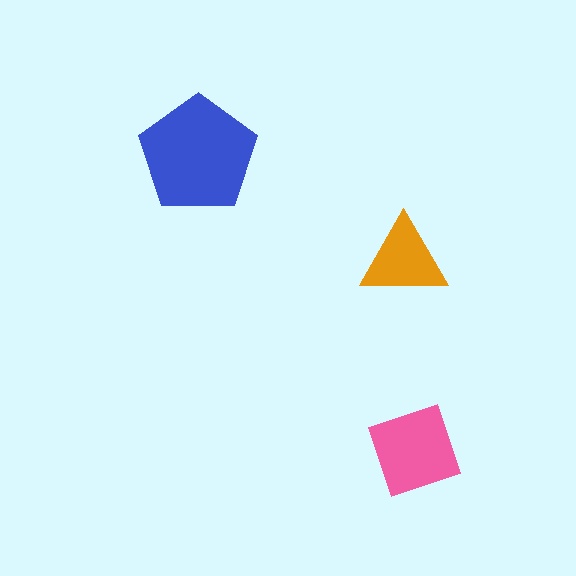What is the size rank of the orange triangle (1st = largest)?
3rd.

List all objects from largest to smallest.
The blue pentagon, the pink diamond, the orange triangle.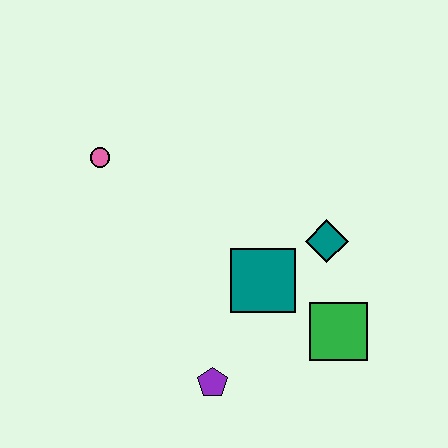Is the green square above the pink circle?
No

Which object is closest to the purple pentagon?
The teal square is closest to the purple pentagon.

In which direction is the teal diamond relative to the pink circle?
The teal diamond is to the right of the pink circle.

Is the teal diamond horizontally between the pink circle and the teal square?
No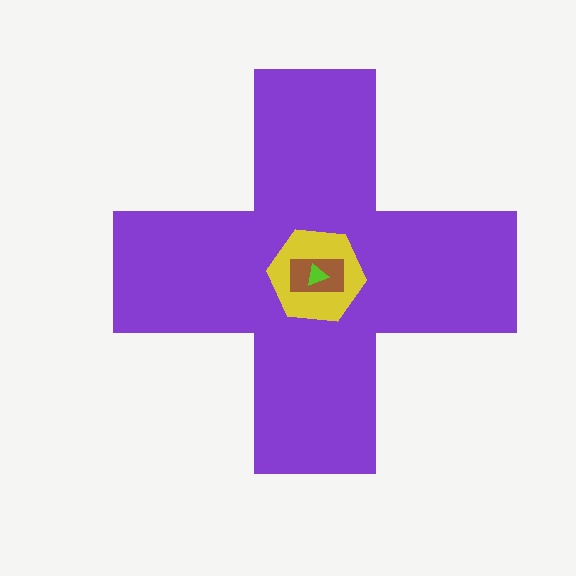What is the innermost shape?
The lime triangle.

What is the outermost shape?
The purple cross.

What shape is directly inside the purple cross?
The yellow hexagon.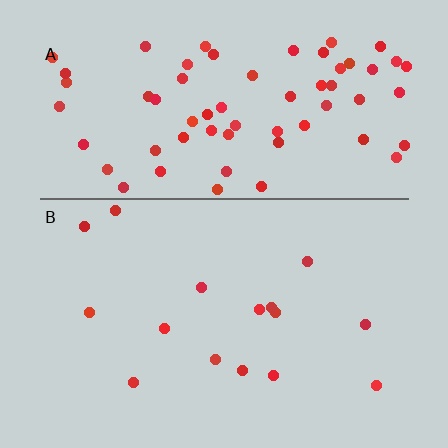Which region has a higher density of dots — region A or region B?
A (the top).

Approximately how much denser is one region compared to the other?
Approximately 4.3× — region A over region B.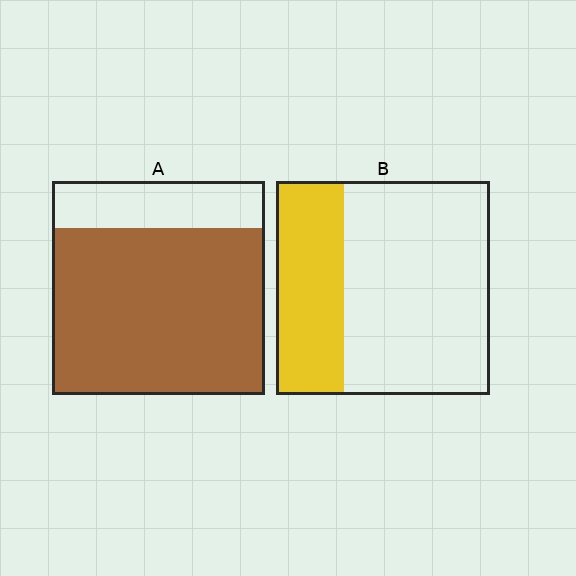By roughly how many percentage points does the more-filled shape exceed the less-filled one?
By roughly 45 percentage points (A over B).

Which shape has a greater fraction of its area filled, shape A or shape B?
Shape A.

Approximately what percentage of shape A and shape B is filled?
A is approximately 80% and B is approximately 30%.